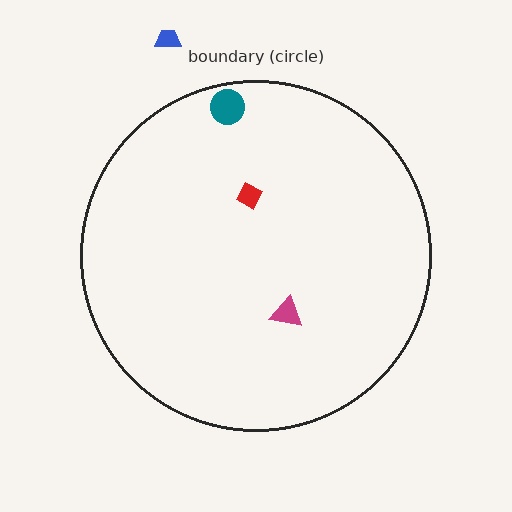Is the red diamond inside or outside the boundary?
Inside.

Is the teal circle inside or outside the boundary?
Inside.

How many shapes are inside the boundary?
3 inside, 1 outside.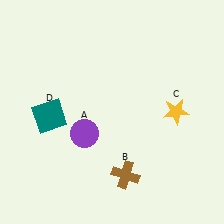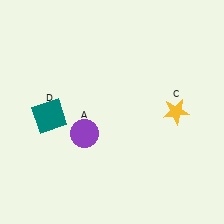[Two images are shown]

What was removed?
The brown cross (B) was removed in Image 2.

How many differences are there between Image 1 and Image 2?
There is 1 difference between the two images.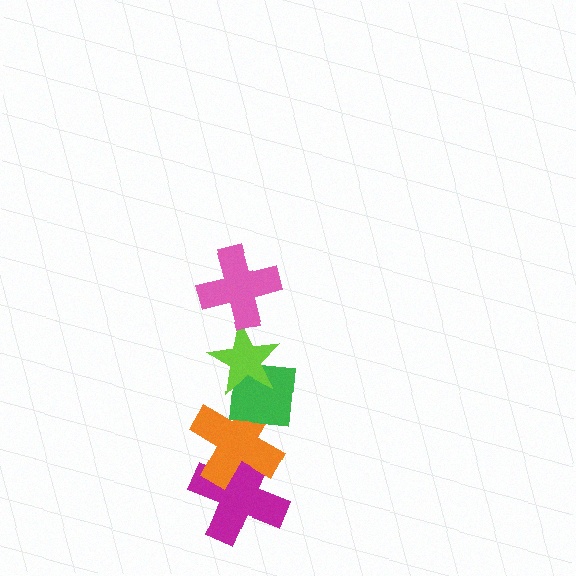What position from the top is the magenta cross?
The magenta cross is 5th from the top.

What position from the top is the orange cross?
The orange cross is 4th from the top.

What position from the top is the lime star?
The lime star is 2nd from the top.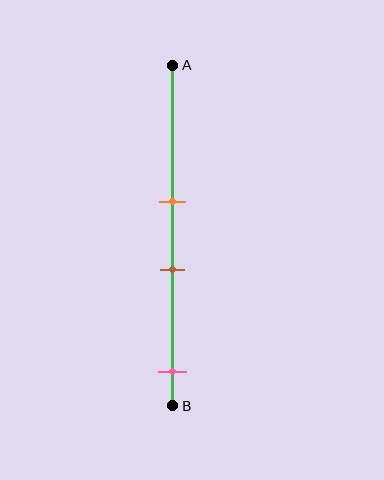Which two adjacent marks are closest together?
The orange and brown marks are the closest adjacent pair.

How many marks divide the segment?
There are 3 marks dividing the segment.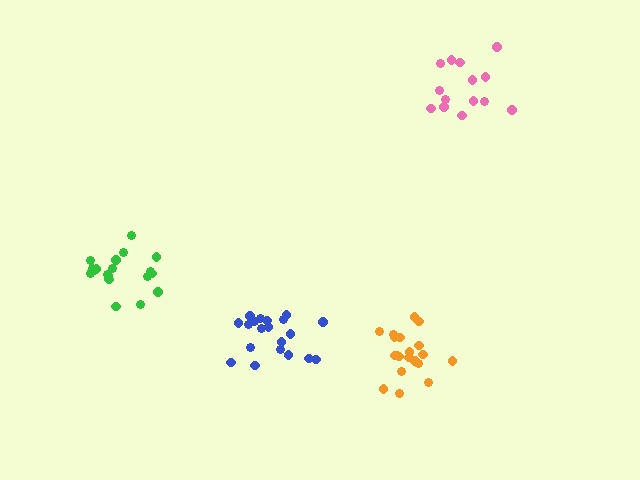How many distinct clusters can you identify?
There are 4 distinct clusters.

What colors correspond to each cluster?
The clusters are colored: pink, green, orange, blue.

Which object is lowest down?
The orange cluster is bottommost.